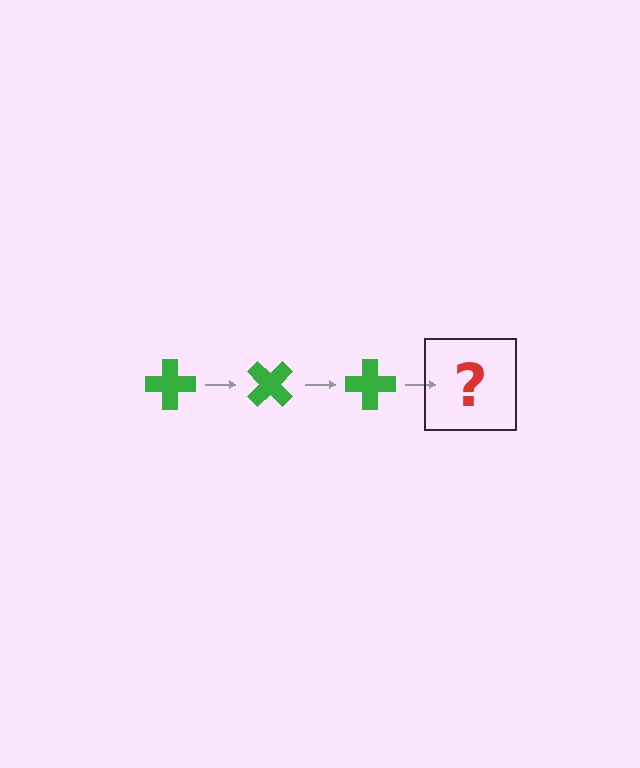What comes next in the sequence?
The next element should be a green cross rotated 135 degrees.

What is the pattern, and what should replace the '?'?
The pattern is that the cross rotates 45 degrees each step. The '?' should be a green cross rotated 135 degrees.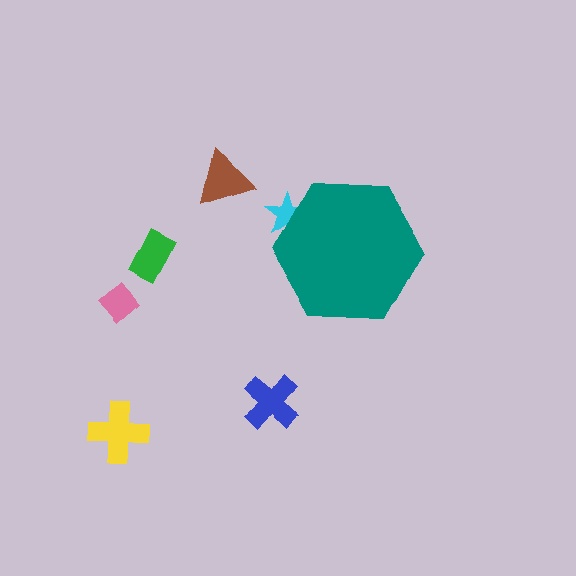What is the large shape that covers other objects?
A teal hexagon.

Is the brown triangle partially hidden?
No, the brown triangle is fully visible.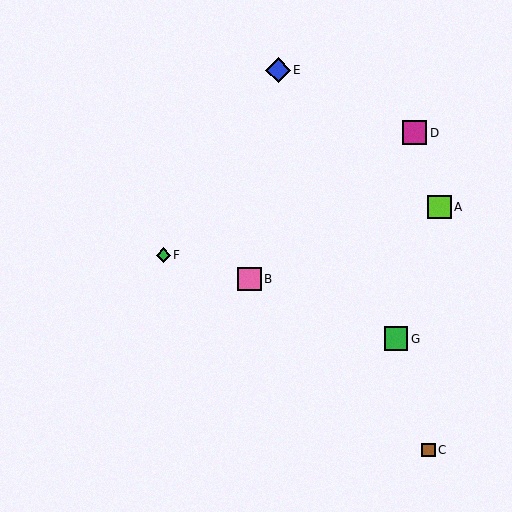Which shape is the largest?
The blue diamond (labeled E) is the largest.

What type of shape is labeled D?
Shape D is a magenta square.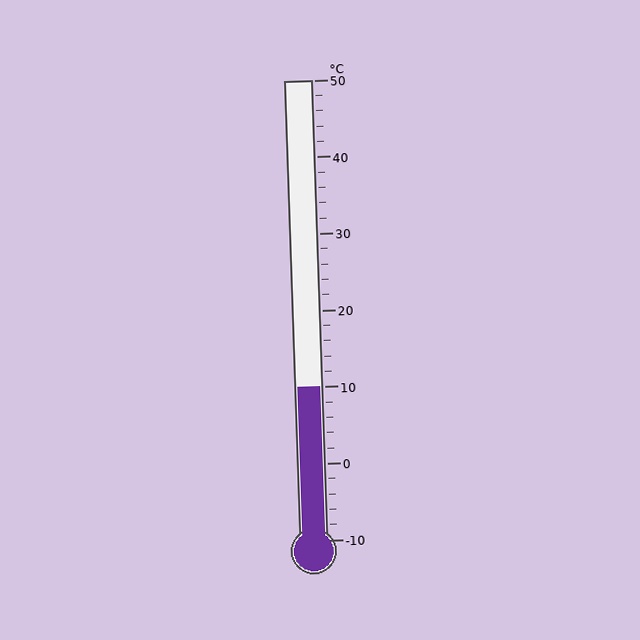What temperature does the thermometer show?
The thermometer shows approximately 10°C.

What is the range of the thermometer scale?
The thermometer scale ranges from -10°C to 50°C.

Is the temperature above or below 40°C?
The temperature is below 40°C.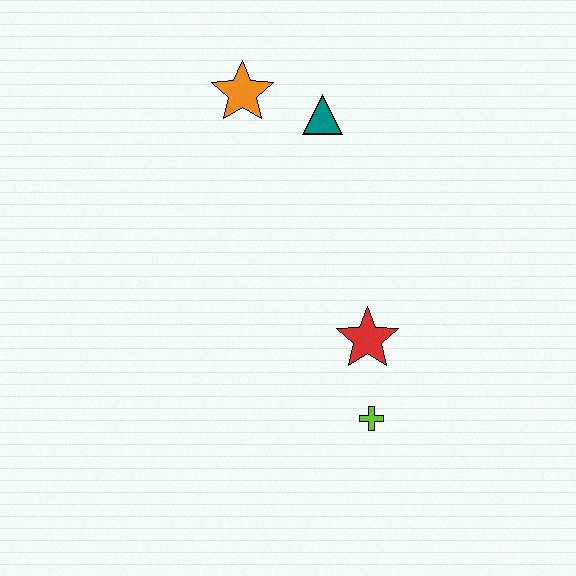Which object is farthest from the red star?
The orange star is farthest from the red star.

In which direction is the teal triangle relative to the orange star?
The teal triangle is to the right of the orange star.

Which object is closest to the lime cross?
The red star is closest to the lime cross.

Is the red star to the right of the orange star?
Yes